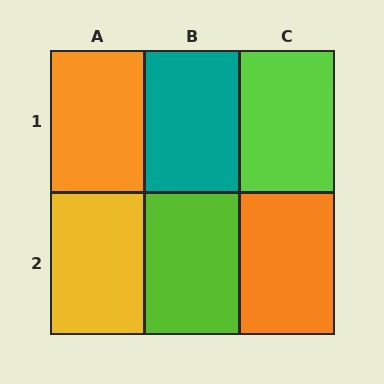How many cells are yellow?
1 cell is yellow.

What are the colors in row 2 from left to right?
Yellow, lime, orange.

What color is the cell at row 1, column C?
Lime.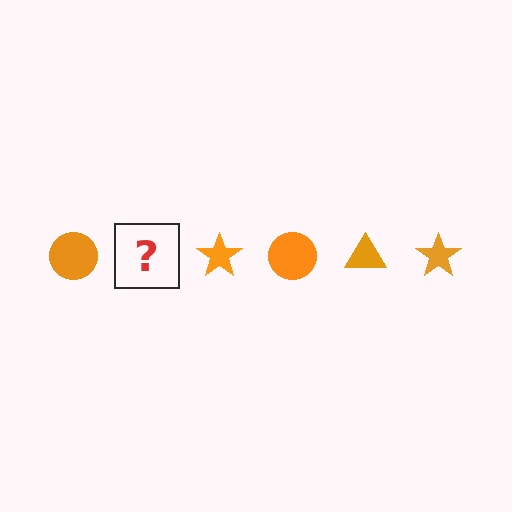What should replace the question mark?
The question mark should be replaced with an orange triangle.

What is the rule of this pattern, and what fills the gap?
The rule is that the pattern cycles through circle, triangle, star shapes in orange. The gap should be filled with an orange triangle.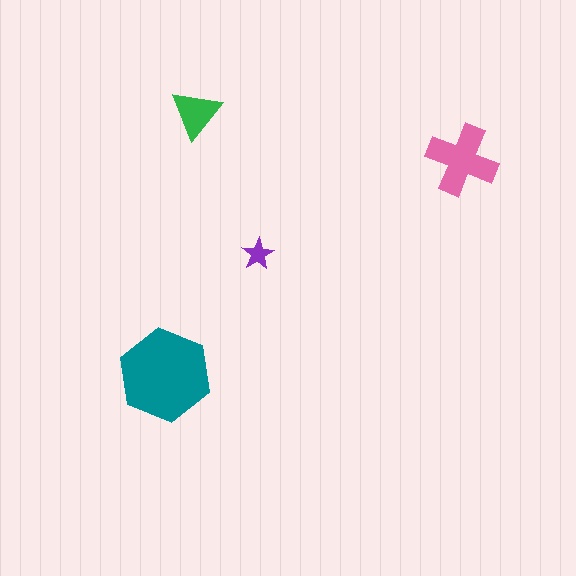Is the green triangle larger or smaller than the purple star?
Larger.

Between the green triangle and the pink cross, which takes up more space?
The pink cross.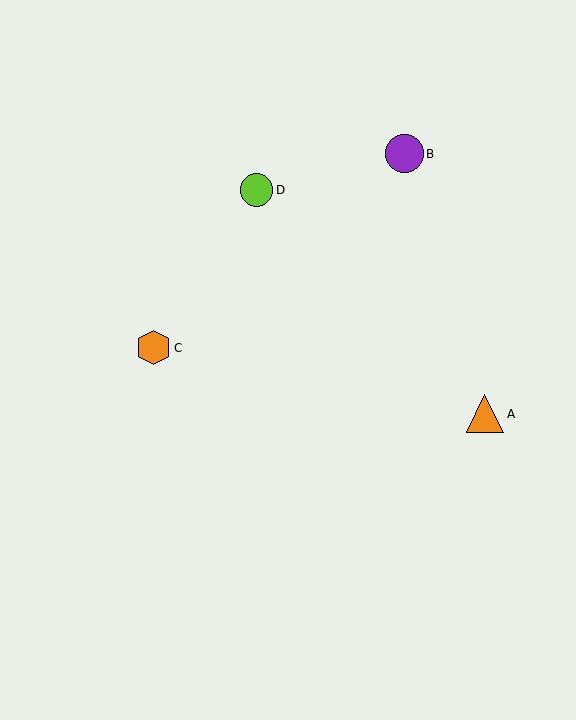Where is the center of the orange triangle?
The center of the orange triangle is at (485, 414).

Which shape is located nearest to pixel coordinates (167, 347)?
The orange hexagon (labeled C) at (154, 348) is nearest to that location.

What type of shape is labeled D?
Shape D is a lime circle.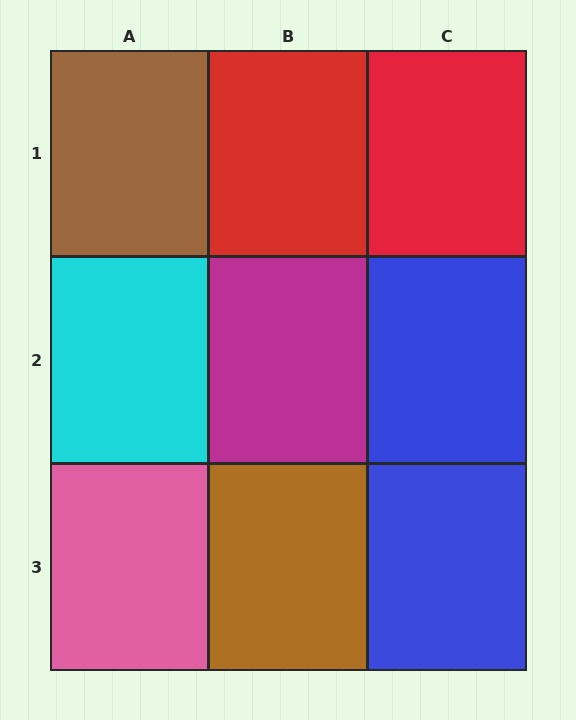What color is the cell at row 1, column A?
Brown.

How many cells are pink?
1 cell is pink.